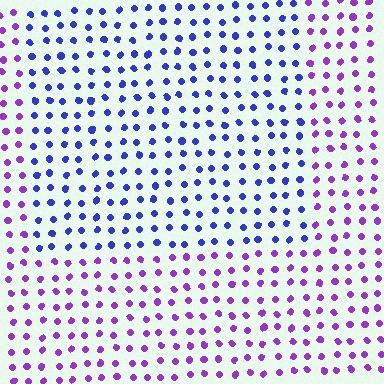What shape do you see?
I see a rectangle.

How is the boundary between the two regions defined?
The boundary is defined purely by a slight shift in hue (about 44 degrees). Spacing, size, and orientation are identical on both sides.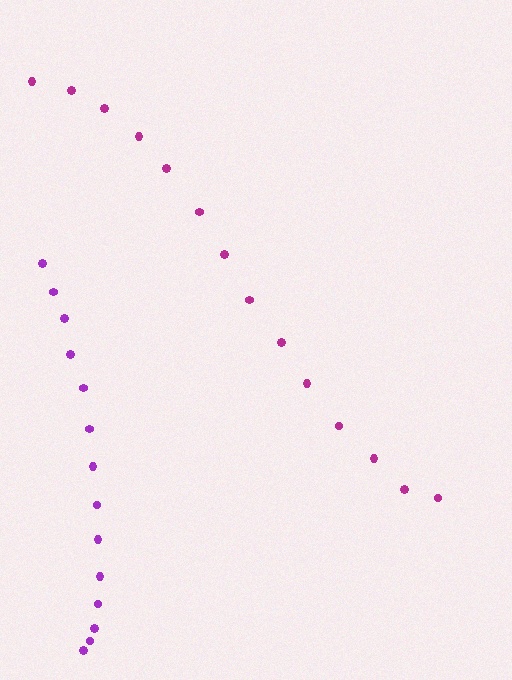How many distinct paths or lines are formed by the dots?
There are 2 distinct paths.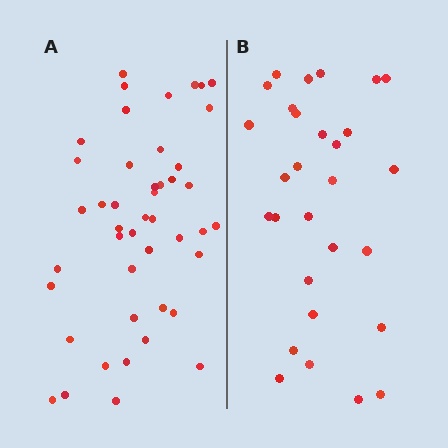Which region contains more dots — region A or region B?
Region A (the left region) has more dots.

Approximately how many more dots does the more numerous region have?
Region A has approximately 15 more dots than region B.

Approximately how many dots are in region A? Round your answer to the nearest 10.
About 40 dots. (The exact count is 45, which rounds to 40.)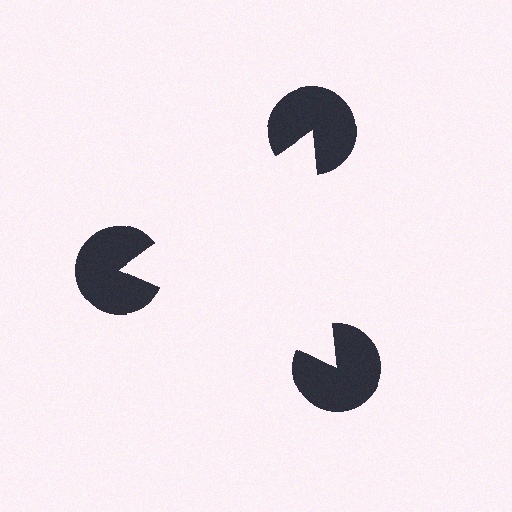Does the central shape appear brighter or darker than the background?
It typically appears slightly brighter than the background, even though no actual brightness change is drawn.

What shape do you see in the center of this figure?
An illusory triangle — its edges are inferred from the aligned wedge cuts in the pac-man discs, not physically drawn.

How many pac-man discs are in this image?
There are 3 — one at each vertex of the illusory triangle.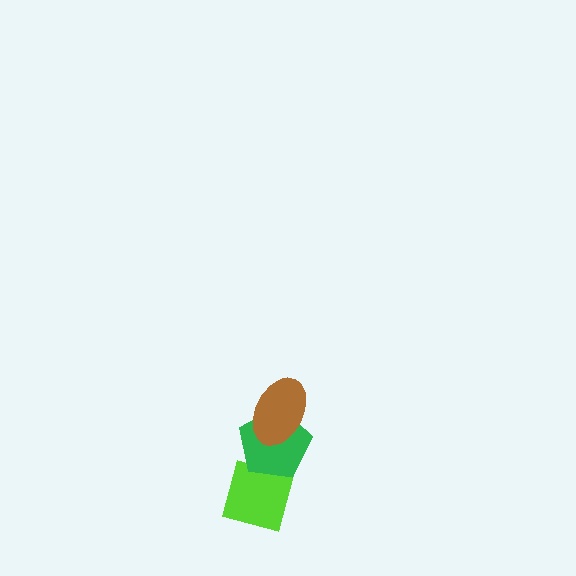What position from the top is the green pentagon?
The green pentagon is 2nd from the top.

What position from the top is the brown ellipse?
The brown ellipse is 1st from the top.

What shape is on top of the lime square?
The green pentagon is on top of the lime square.